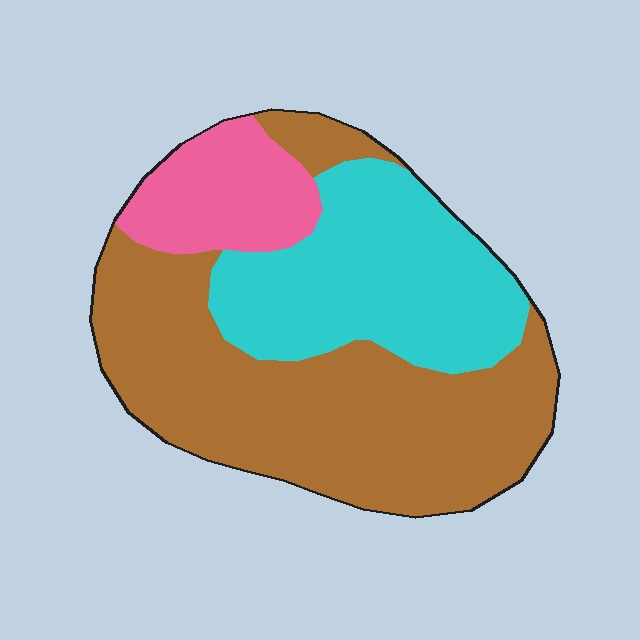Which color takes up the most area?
Brown, at roughly 55%.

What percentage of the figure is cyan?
Cyan covers 32% of the figure.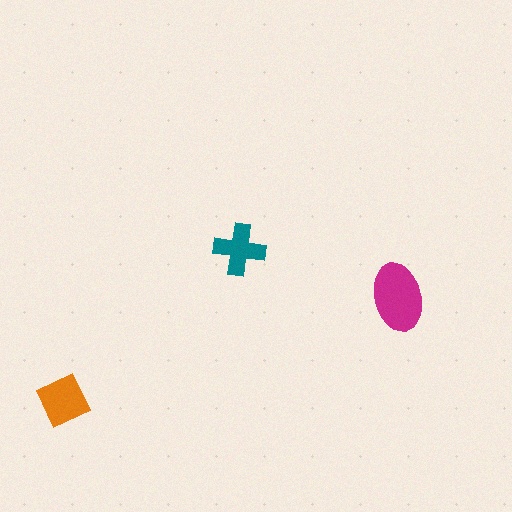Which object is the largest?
The magenta ellipse.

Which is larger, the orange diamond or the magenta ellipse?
The magenta ellipse.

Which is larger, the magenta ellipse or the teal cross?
The magenta ellipse.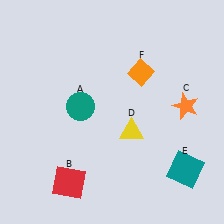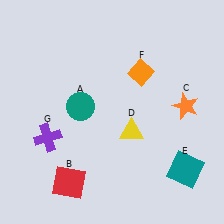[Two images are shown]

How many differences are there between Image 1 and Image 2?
There is 1 difference between the two images.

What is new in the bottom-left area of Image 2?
A purple cross (G) was added in the bottom-left area of Image 2.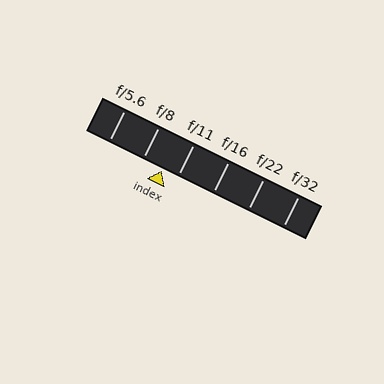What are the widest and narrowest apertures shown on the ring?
The widest aperture shown is f/5.6 and the narrowest is f/32.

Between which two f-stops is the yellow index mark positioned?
The index mark is between f/8 and f/11.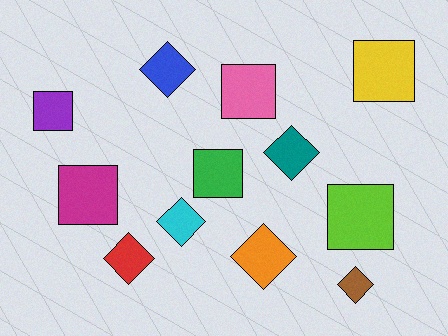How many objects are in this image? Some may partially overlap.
There are 12 objects.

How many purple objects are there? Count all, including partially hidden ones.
There is 1 purple object.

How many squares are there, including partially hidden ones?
There are 6 squares.